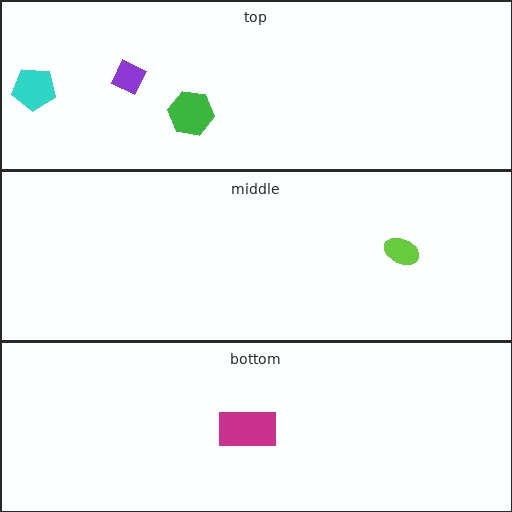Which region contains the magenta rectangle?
The bottom region.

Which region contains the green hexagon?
The top region.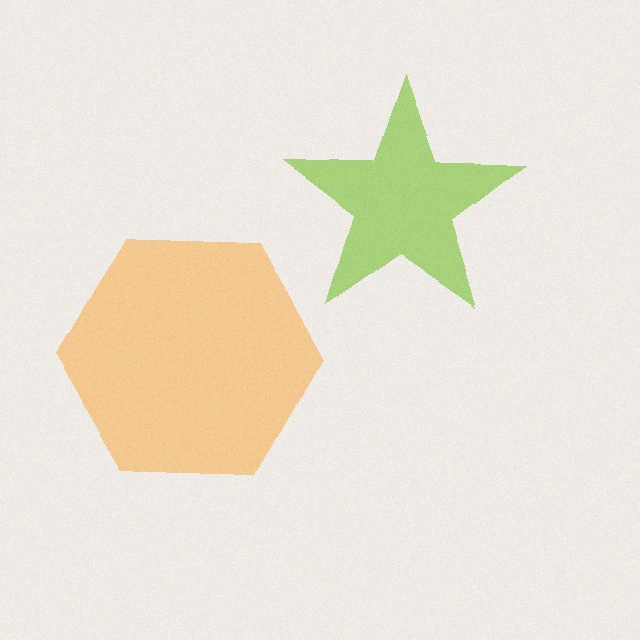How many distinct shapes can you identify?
There are 2 distinct shapes: an orange hexagon, a lime star.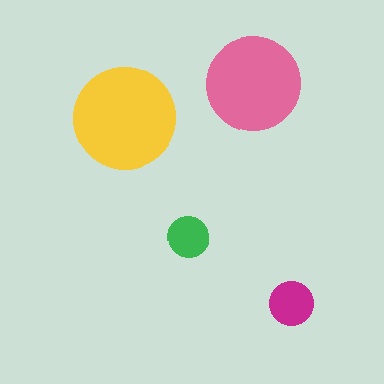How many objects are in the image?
There are 4 objects in the image.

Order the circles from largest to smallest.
the yellow one, the pink one, the magenta one, the green one.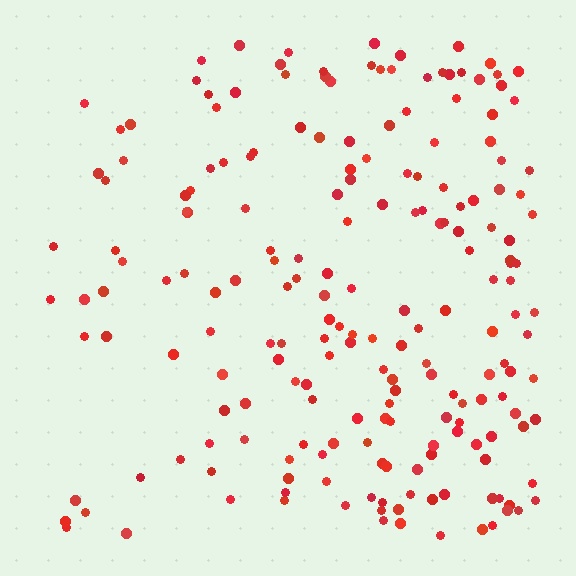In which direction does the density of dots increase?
From left to right, with the right side densest.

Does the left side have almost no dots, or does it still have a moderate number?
Still a moderate number, just noticeably fewer than the right.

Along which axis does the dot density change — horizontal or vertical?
Horizontal.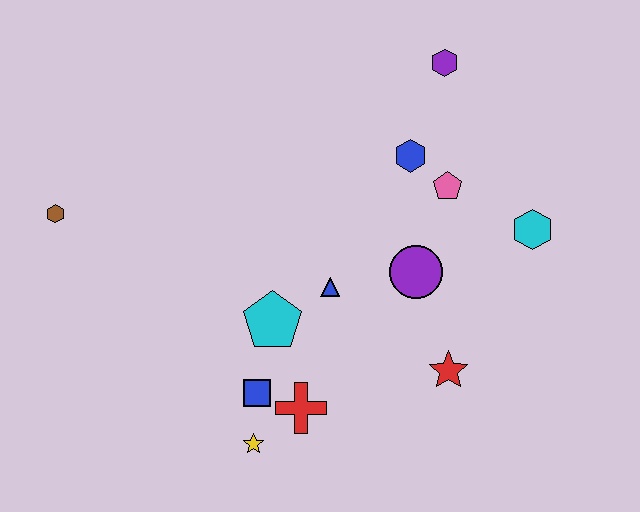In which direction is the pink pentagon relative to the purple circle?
The pink pentagon is above the purple circle.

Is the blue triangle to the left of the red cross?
No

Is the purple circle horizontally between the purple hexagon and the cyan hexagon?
No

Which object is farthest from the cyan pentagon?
The purple hexagon is farthest from the cyan pentagon.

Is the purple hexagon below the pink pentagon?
No